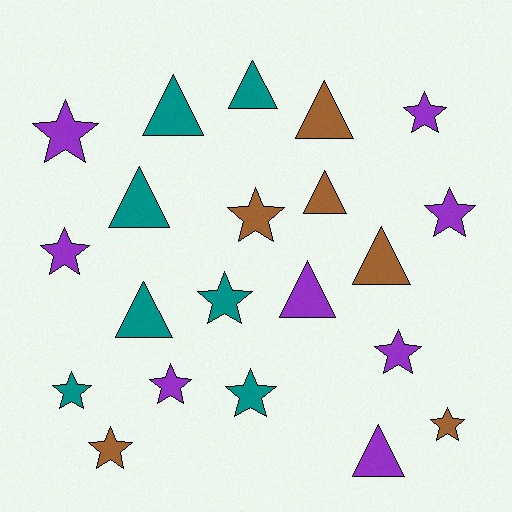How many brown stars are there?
There are 3 brown stars.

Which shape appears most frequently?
Star, with 12 objects.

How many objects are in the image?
There are 21 objects.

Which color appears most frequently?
Purple, with 8 objects.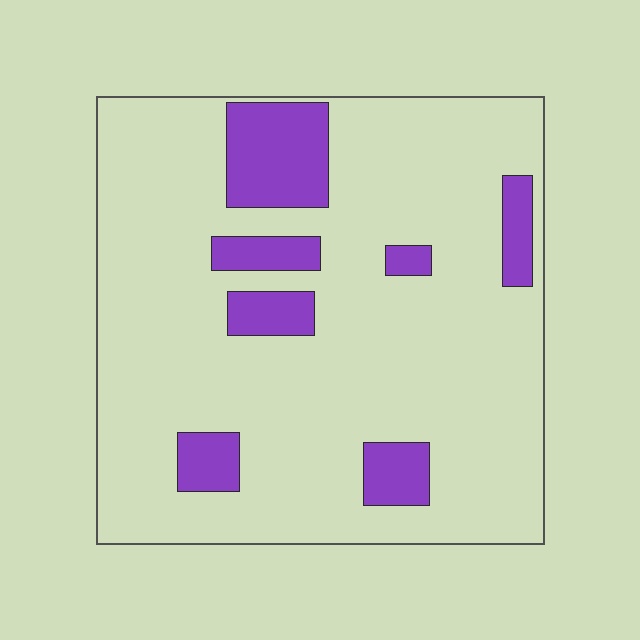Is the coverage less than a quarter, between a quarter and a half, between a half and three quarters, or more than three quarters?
Less than a quarter.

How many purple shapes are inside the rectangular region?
7.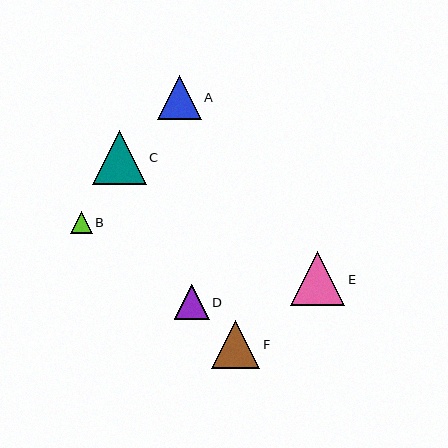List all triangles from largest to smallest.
From largest to smallest: E, C, F, A, D, B.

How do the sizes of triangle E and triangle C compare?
Triangle E and triangle C are approximately the same size.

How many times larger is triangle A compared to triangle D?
Triangle A is approximately 1.3 times the size of triangle D.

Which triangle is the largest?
Triangle E is the largest with a size of approximately 54 pixels.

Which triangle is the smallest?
Triangle B is the smallest with a size of approximately 22 pixels.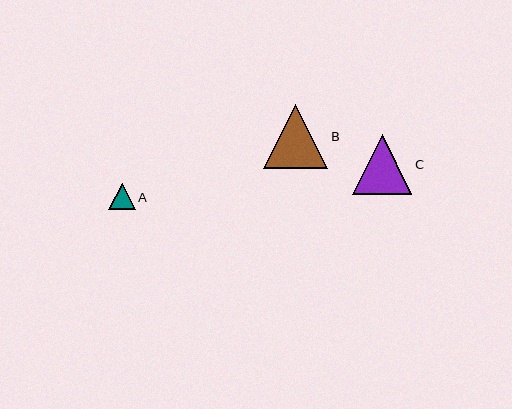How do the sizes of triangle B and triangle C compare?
Triangle B and triangle C are approximately the same size.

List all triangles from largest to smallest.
From largest to smallest: B, C, A.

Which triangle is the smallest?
Triangle A is the smallest with a size of approximately 26 pixels.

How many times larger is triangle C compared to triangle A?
Triangle C is approximately 2.3 times the size of triangle A.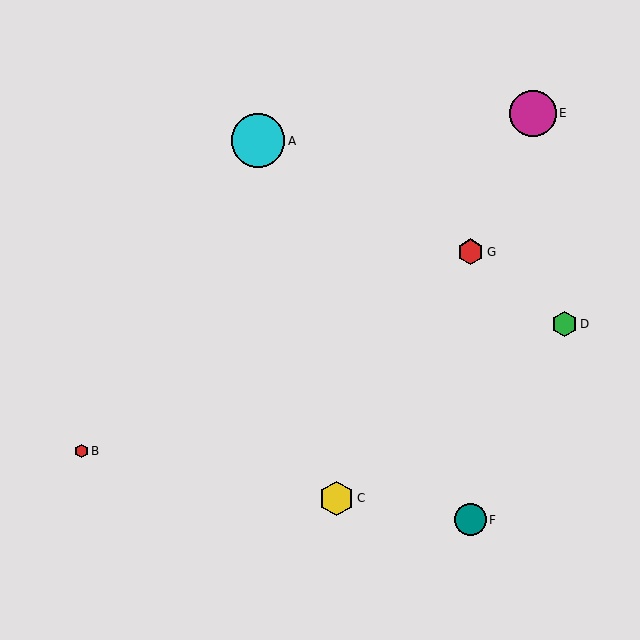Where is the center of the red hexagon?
The center of the red hexagon is at (470, 252).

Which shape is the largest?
The cyan circle (labeled A) is the largest.